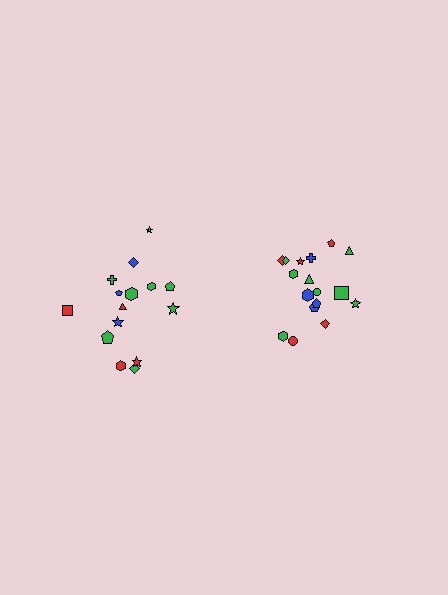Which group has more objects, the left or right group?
The right group.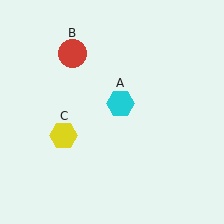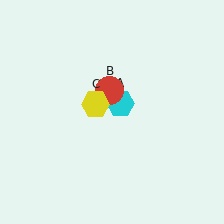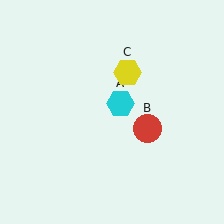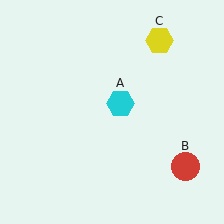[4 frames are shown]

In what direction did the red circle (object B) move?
The red circle (object B) moved down and to the right.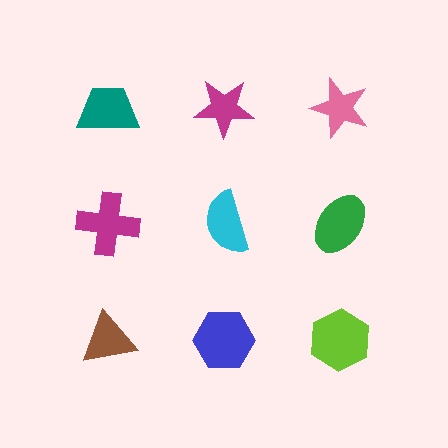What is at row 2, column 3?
A green ellipse.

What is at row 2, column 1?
A magenta cross.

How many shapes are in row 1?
3 shapes.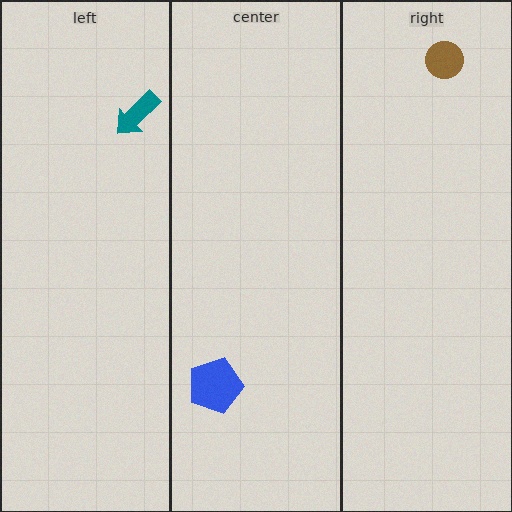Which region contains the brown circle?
The right region.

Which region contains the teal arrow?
The left region.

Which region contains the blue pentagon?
The center region.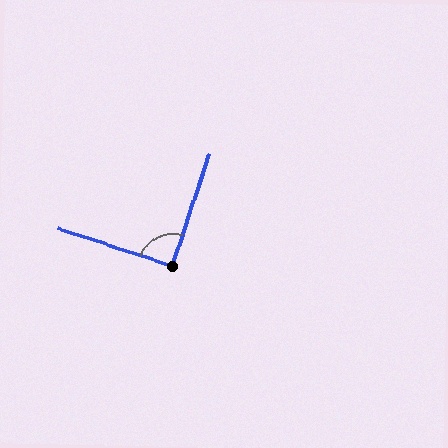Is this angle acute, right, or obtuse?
It is approximately a right angle.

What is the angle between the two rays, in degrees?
Approximately 90 degrees.